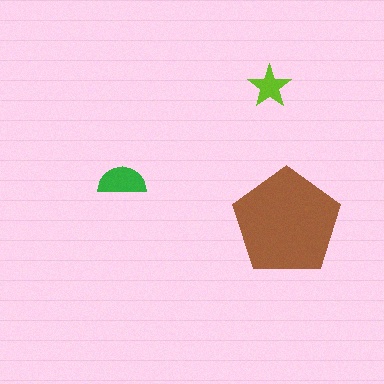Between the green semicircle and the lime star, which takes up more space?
The green semicircle.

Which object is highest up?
The lime star is topmost.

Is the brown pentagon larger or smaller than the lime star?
Larger.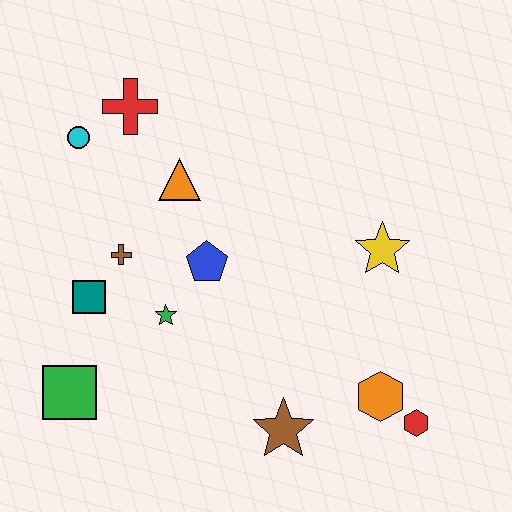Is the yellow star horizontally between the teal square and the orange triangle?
No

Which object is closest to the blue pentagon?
The green star is closest to the blue pentagon.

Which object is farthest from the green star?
The red hexagon is farthest from the green star.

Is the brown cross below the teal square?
No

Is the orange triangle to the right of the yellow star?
No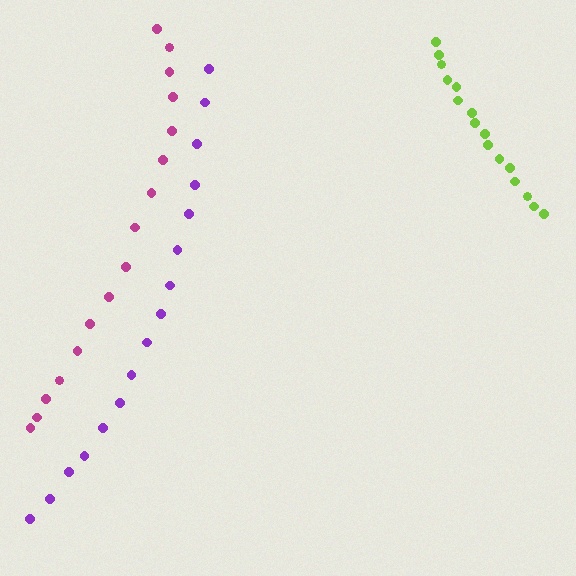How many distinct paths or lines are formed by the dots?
There are 3 distinct paths.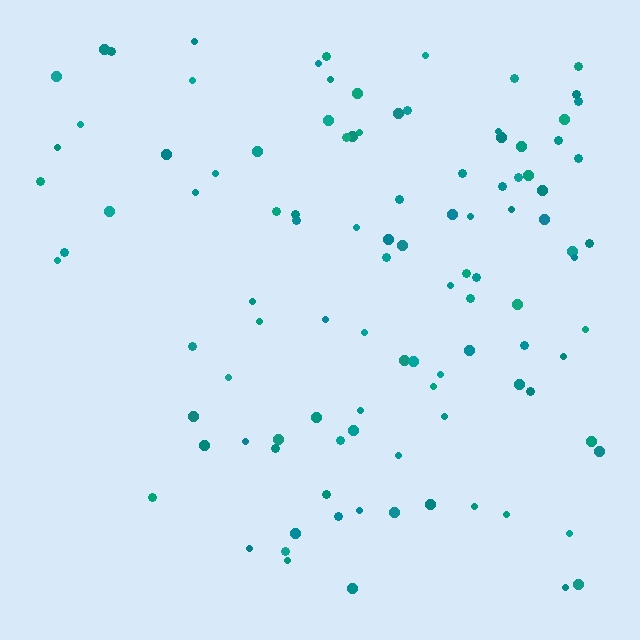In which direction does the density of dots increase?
From left to right, with the right side densest.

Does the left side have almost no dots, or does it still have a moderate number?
Still a moderate number, just noticeably fewer than the right.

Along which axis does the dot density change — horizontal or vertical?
Horizontal.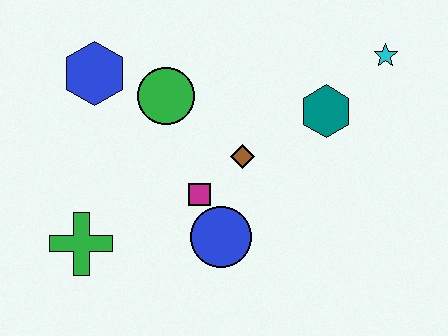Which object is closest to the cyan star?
The teal hexagon is closest to the cyan star.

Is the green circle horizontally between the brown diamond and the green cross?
Yes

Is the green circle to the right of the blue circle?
No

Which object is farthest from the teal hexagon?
The green cross is farthest from the teal hexagon.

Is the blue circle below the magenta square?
Yes